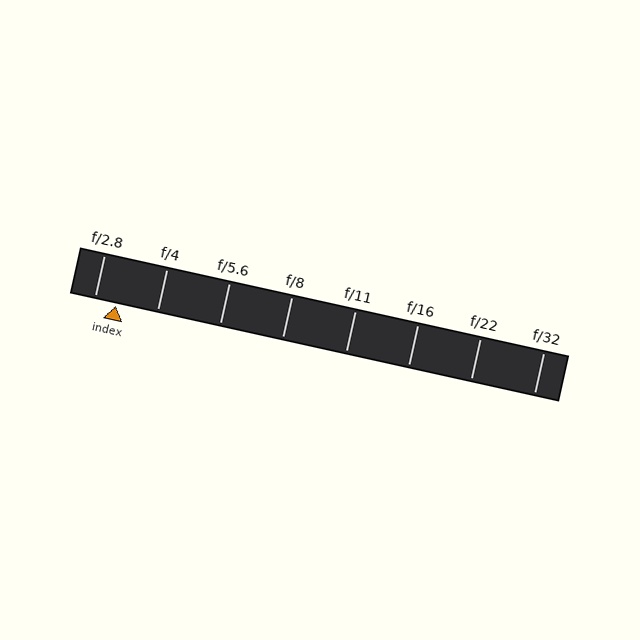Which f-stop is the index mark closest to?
The index mark is closest to f/2.8.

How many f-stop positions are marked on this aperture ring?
There are 8 f-stop positions marked.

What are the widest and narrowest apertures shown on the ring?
The widest aperture shown is f/2.8 and the narrowest is f/32.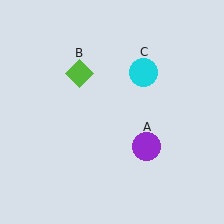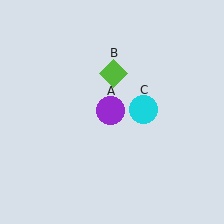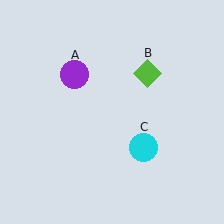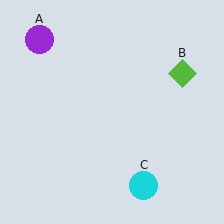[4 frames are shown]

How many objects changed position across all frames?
3 objects changed position: purple circle (object A), lime diamond (object B), cyan circle (object C).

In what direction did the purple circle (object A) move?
The purple circle (object A) moved up and to the left.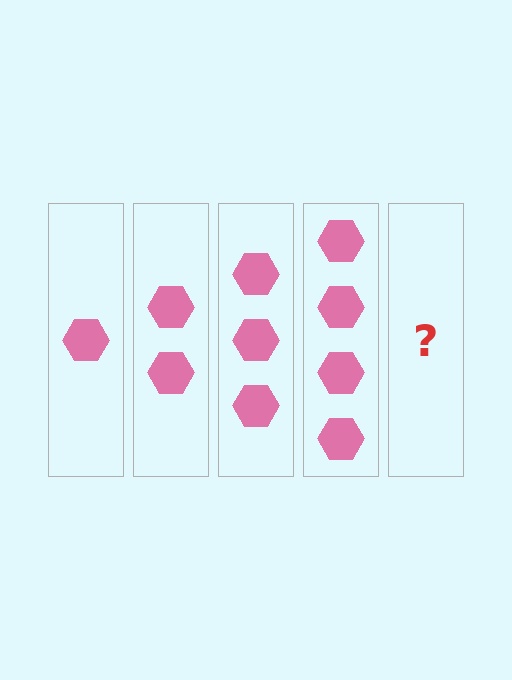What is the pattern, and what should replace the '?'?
The pattern is that each step adds one more hexagon. The '?' should be 5 hexagons.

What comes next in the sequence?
The next element should be 5 hexagons.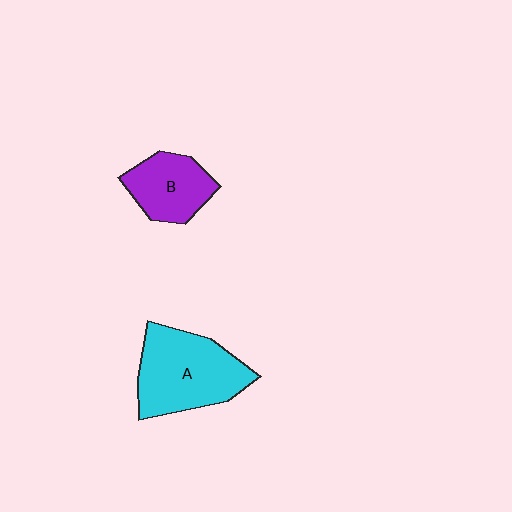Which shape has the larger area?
Shape A (cyan).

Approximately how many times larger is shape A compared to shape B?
Approximately 1.6 times.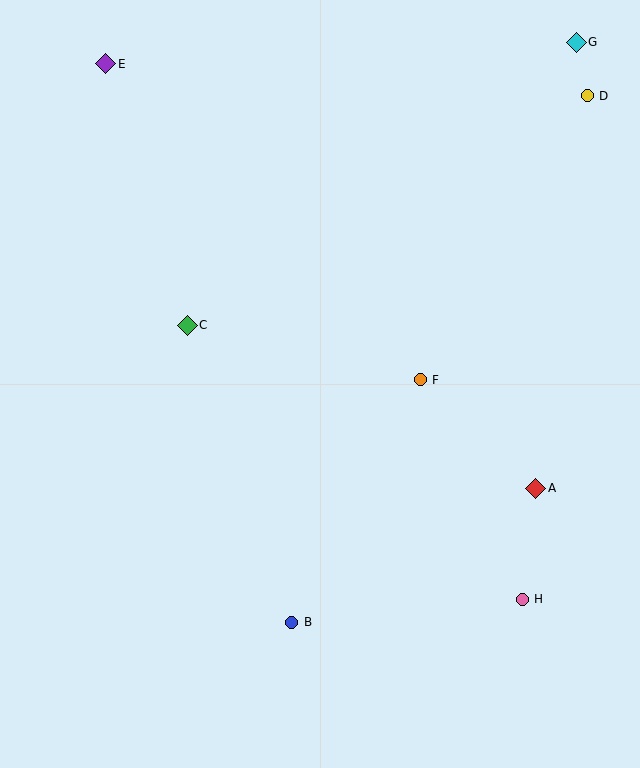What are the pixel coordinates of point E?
Point E is at (106, 64).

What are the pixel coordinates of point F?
Point F is at (420, 380).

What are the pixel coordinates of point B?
Point B is at (292, 622).